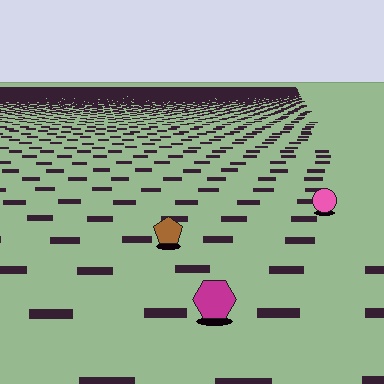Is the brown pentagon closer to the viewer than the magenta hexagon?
No. The magenta hexagon is closer — you can tell from the texture gradient: the ground texture is coarser near it.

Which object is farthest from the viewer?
The pink circle is farthest from the viewer. It appears smaller and the ground texture around it is denser.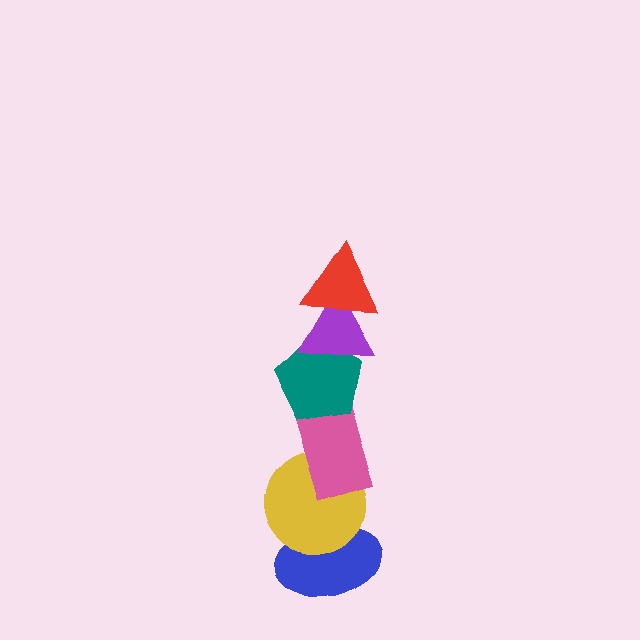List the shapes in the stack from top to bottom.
From top to bottom: the red triangle, the purple triangle, the teal pentagon, the pink rectangle, the yellow circle, the blue ellipse.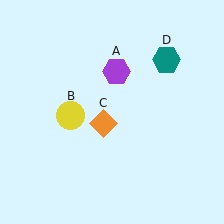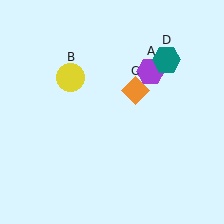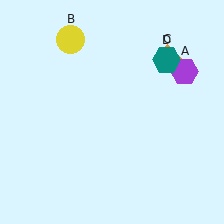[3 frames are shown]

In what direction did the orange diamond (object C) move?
The orange diamond (object C) moved up and to the right.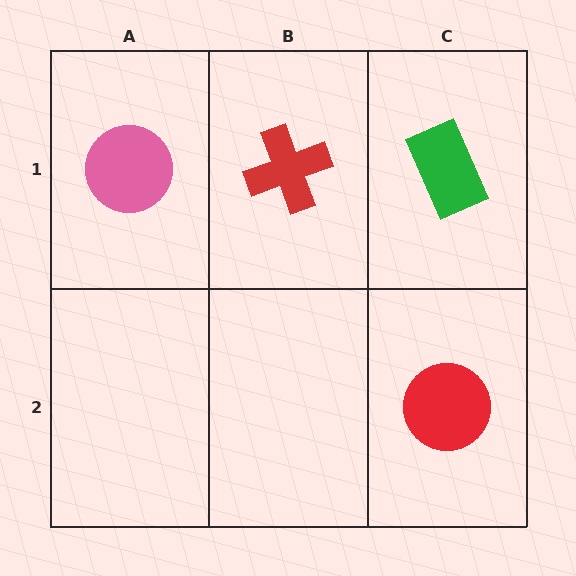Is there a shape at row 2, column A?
No, that cell is empty.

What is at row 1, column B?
A red cross.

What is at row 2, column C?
A red circle.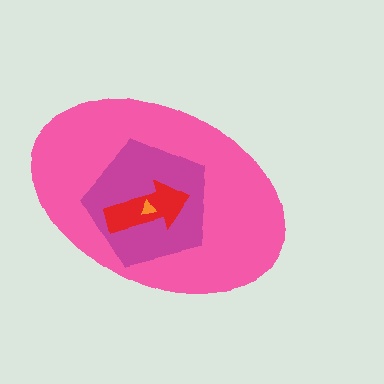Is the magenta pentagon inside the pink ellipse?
Yes.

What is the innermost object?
The orange triangle.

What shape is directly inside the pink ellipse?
The magenta pentagon.